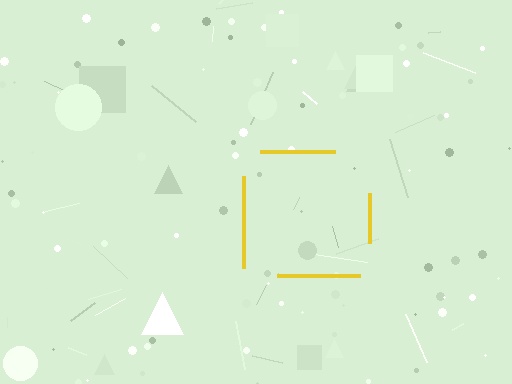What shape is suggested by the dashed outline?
The dashed outline suggests a square.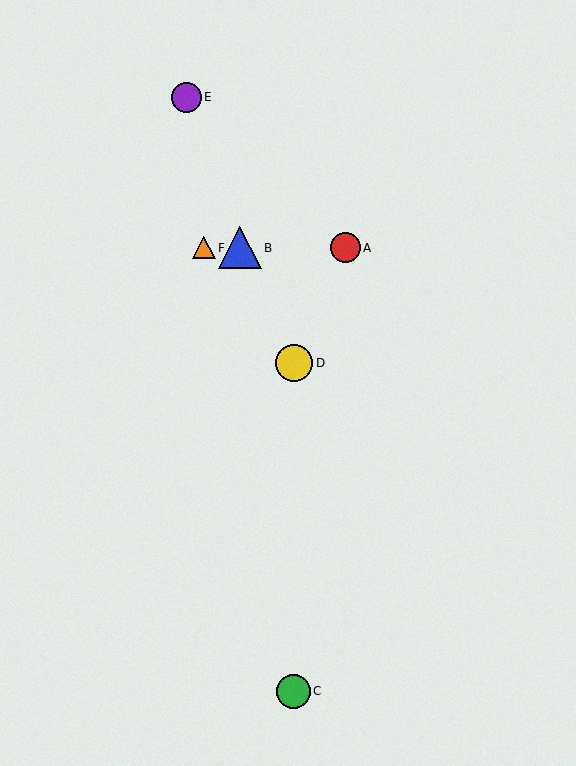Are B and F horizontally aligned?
Yes, both are at y≈248.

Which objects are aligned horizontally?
Objects A, B, F are aligned horizontally.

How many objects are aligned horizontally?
3 objects (A, B, F) are aligned horizontally.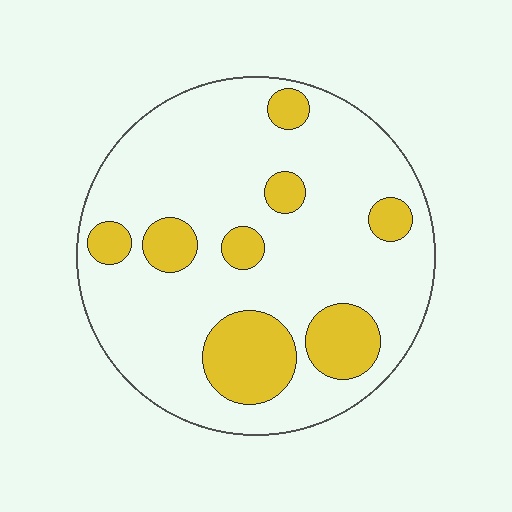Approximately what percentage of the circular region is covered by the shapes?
Approximately 20%.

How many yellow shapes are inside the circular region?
8.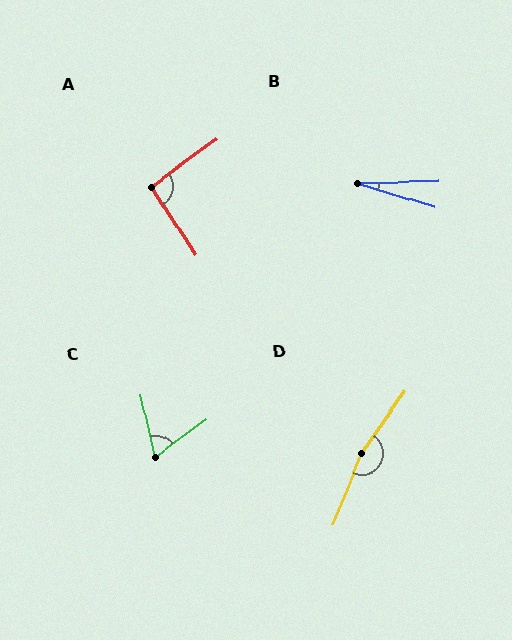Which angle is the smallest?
B, at approximately 18 degrees.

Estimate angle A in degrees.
Approximately 93 degrees.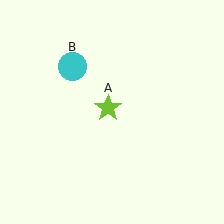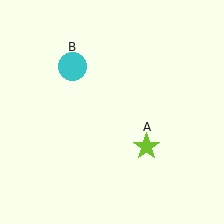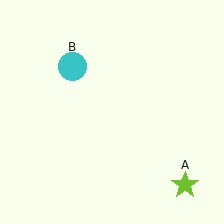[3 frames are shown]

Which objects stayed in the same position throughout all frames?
Cyan circle (object B) remained stationary.